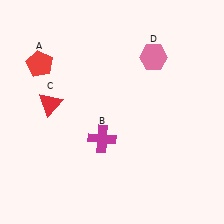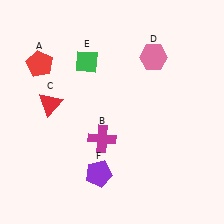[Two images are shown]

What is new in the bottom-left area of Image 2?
A purple pentagon (F) was added in the bottom-left area of Image 2.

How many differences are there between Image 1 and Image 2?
There are 2 differences between the two images.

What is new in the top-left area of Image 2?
A green diamond (E) was added in the top-left area of Image 2.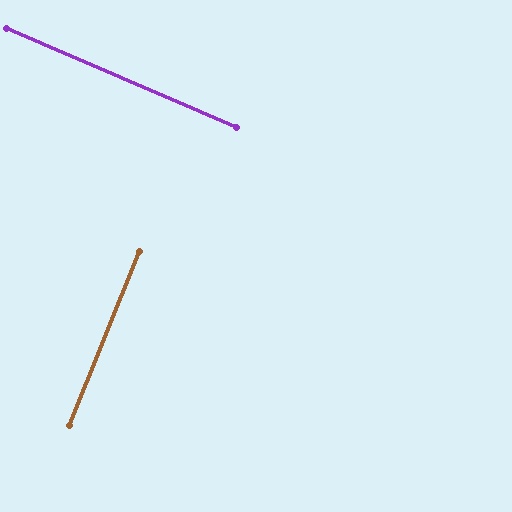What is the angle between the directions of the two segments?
Approximately 89 degrees.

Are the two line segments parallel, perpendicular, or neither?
Perpendicular — they meet at approximately 89°.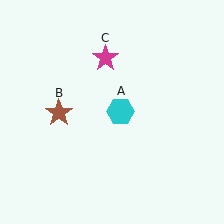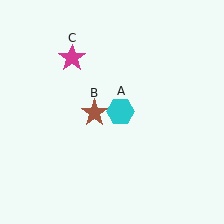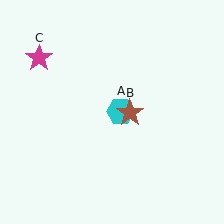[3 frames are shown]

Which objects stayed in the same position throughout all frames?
Cyan hexagon (object A) remained stationary.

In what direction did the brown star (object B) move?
The brown star (object B) moved right.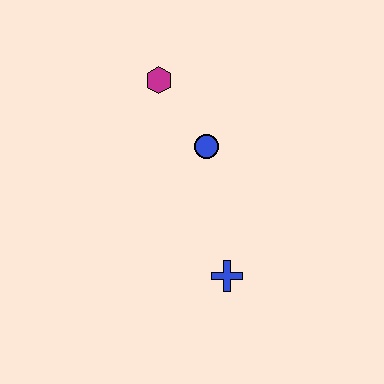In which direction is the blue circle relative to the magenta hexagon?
The blue circle is below the magenta hexagon.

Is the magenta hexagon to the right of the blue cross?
No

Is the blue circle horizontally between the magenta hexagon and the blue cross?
Yes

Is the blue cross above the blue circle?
No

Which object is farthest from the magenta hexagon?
The blue cross is farthest from the magenta hexagon.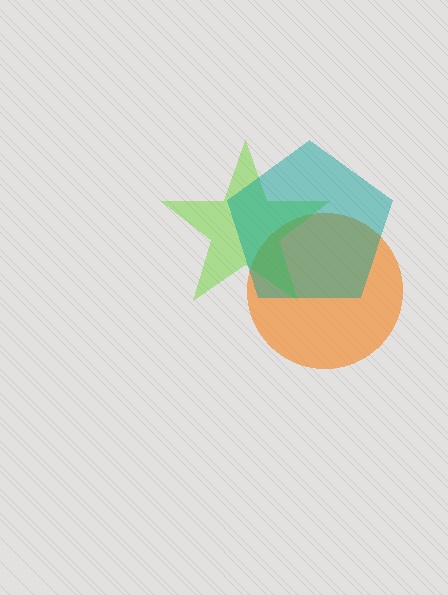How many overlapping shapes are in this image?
There are 3 overlapping shapes in the image.